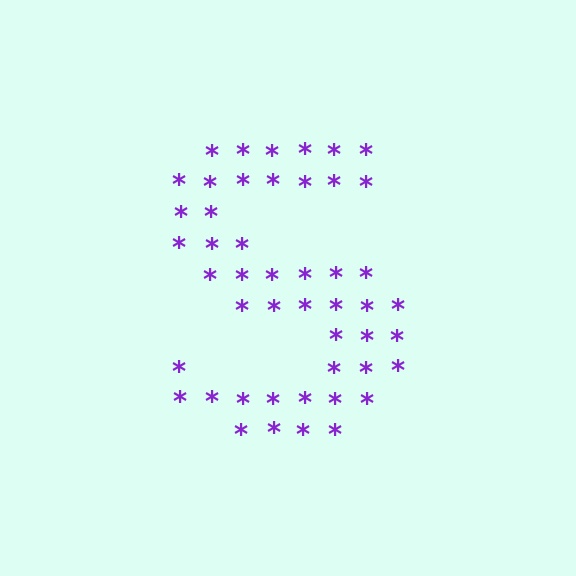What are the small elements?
The small elements are asterisks.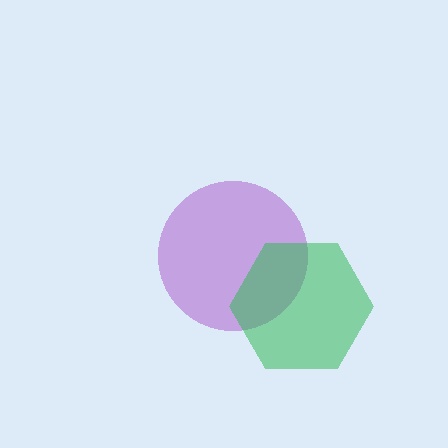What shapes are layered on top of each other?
The layered shapes are: a purple circle, a green hexagon.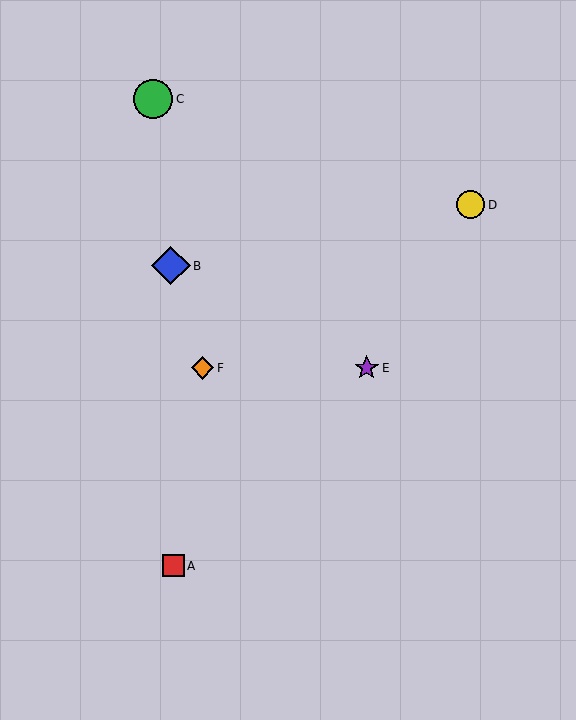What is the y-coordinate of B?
Object B is at y≈266.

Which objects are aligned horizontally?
Objects E, F are aligned horizontally.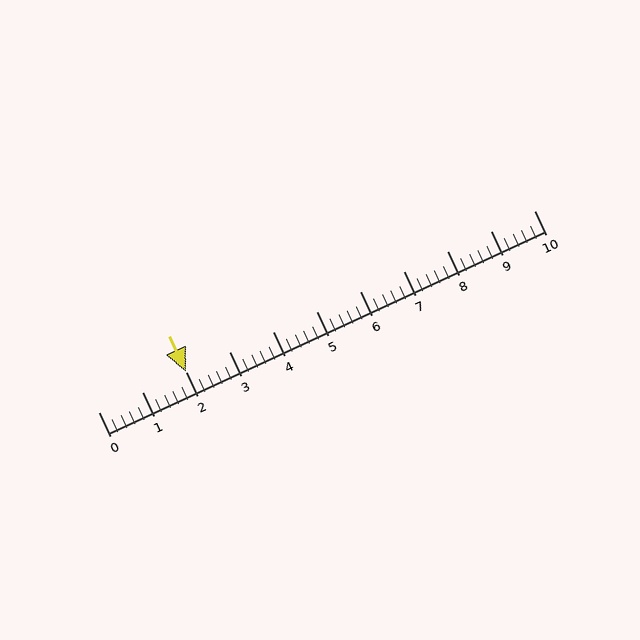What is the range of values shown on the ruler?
The ruler shows values from 0 to 10.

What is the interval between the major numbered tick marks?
The major tick marks are spaced 1 units apart.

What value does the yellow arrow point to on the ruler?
The yellow arrow points to approximately 2.0.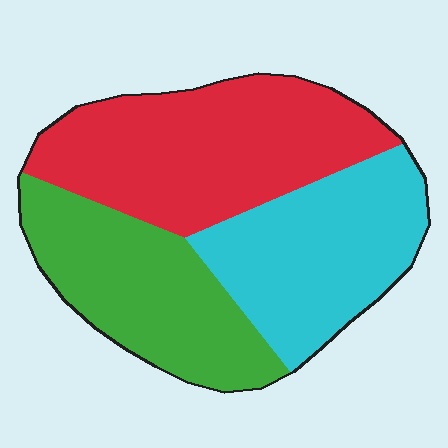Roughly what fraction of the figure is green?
Green takes up between a quarter and a half of the figure.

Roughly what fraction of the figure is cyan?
Cyan covers around 30% of the figure.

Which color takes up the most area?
Red, at roughly 40%.